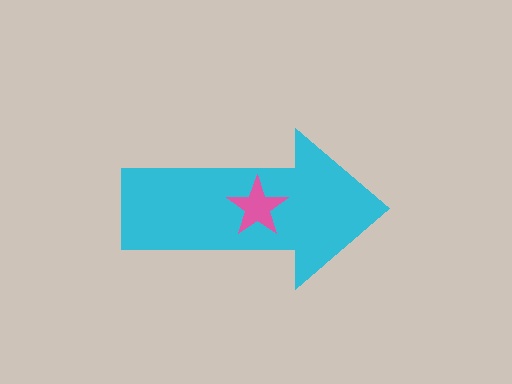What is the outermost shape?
The cyan arrow.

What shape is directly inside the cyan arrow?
The pink star.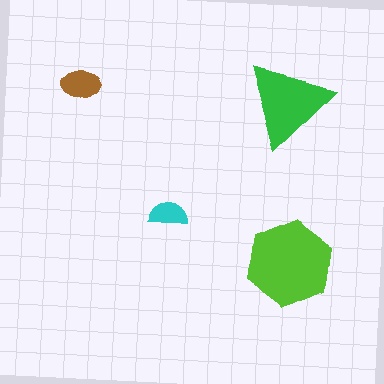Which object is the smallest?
The cyan semicircle.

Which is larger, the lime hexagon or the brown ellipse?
The lime hexagon.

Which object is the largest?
The lime hexagon.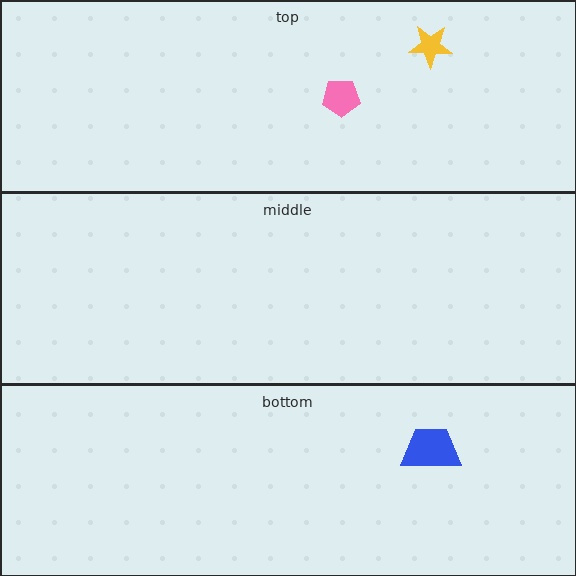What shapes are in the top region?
The pink pentagon, the yellow star.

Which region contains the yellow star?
The top region.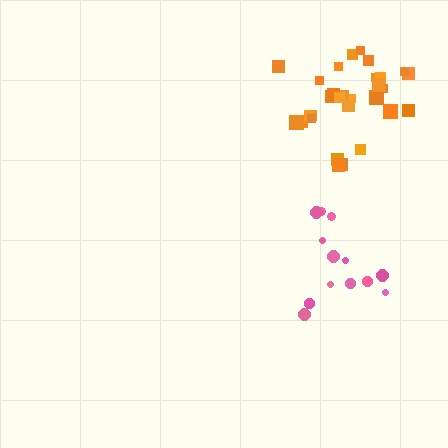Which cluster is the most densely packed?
Orange.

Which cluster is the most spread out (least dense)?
Pink.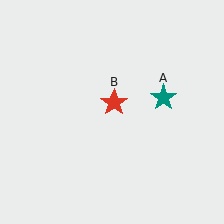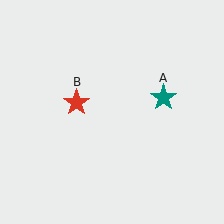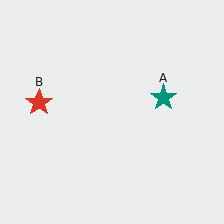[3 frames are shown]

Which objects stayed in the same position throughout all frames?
Teal star (object A) remained stationary.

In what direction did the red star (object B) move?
The red star (object B) moved left.